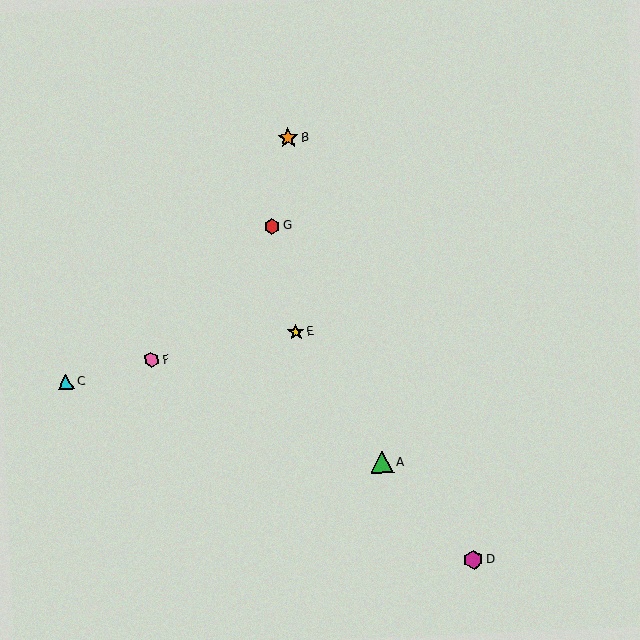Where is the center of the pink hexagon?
The center of the pink hexagon is at (151, 360).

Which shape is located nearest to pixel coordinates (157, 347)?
The pink hexagon (labeled F) at (151, 360) is nearest to that location.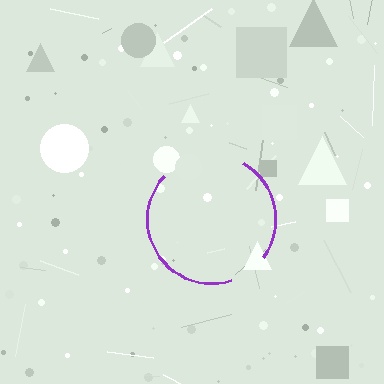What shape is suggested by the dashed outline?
The dashed outline suggests a circle.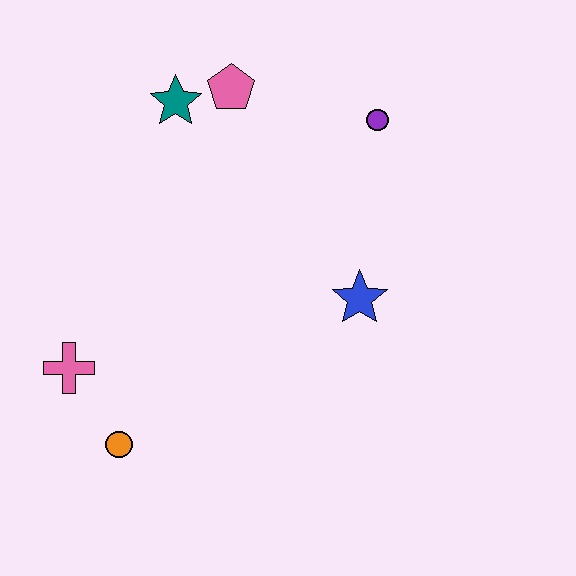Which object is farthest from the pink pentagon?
The orange circle is farthest from the pink pentagon.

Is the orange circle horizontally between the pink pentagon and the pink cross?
Yes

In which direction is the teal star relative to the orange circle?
The teal star is above the orange circle.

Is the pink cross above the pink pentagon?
No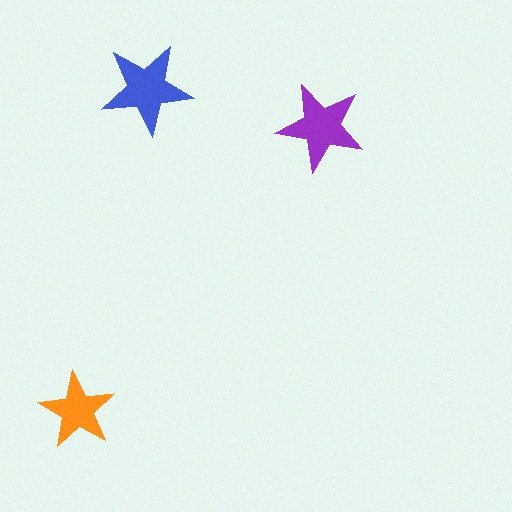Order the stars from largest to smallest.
the blue one, the purple one, the orange one.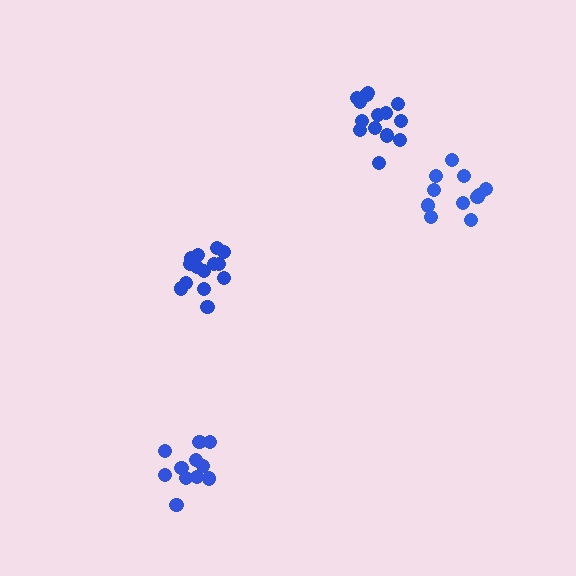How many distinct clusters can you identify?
There are 4 distinct clusters.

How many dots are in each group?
Group 1: 14 dots, Group 2: 14 dots, Group 3: 11 dots, Group 4: 11 dots (50 total).